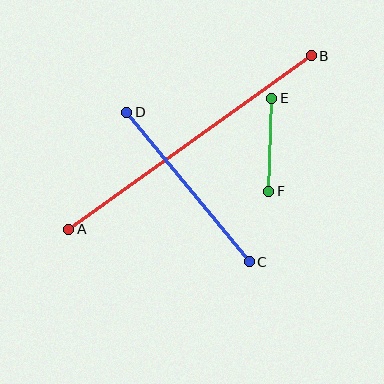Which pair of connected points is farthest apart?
Points A and B are farthest apart.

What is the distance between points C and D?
The distance is approximately 193 pixels.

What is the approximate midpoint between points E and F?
The midpoint is at approximately (270, 145) pixels.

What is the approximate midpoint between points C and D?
The midpoint is at approximately (188, 187) pixels.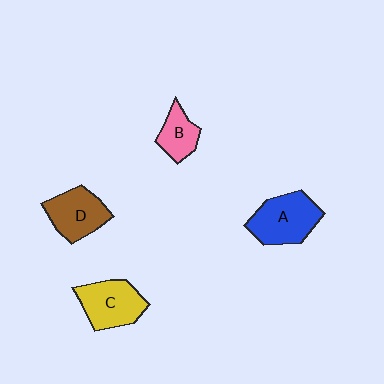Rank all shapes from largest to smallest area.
From largest to smallest: A (blue), C (yellow), D (brown), B (pink).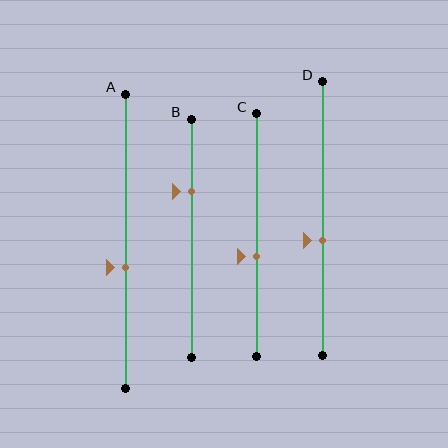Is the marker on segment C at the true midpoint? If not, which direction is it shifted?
No, the marker on segment C is shifted downward by about 9% of the segment length.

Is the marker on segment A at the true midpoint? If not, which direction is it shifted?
No, the marker on segment A is shifted downward by about 9% of the segment length.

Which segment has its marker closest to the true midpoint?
Segment D has its marker closest to the true midpoint.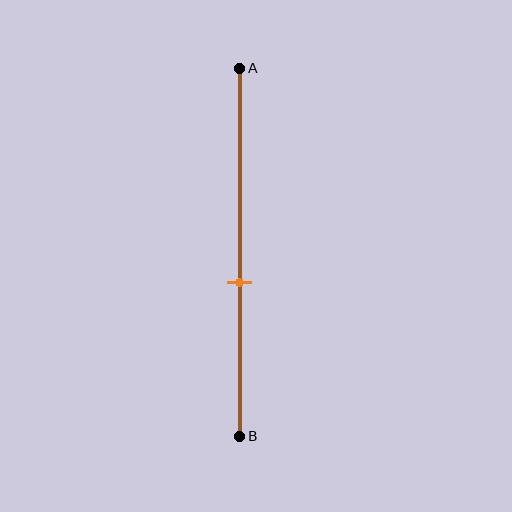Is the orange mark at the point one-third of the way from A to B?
No, the mark is at about 60% from A, not at the 33% one-third point.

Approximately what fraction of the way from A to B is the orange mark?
The orange mark is approximately 60% of the way from A to B.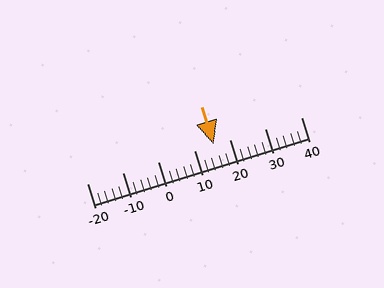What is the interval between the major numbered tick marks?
The major tick marks are spaced 10 units apart.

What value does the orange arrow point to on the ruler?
The orange arrow points to approximately 15.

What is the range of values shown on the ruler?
The ruler shows values from -20 to 40.